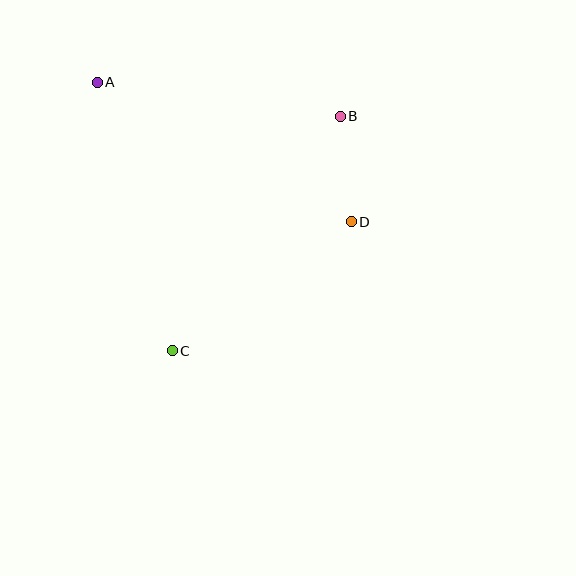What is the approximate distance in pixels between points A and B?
The distance between A and B is approximately 246 pixels.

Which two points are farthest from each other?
Points A and D are farthest from each other.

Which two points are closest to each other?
Points B and D are closest to each other.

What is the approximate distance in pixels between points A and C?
The distance between A and C is approximately 279 pixels.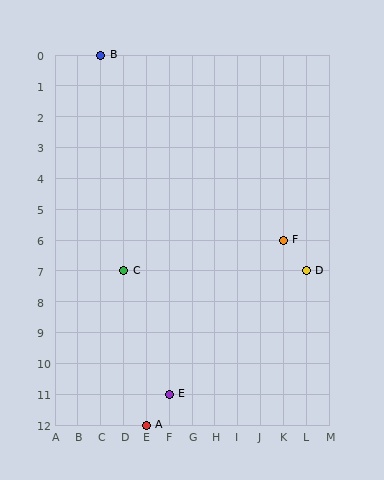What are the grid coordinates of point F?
Point F is at grid coordinates (K, 6).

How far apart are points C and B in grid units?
Points C and B are 1 column and 7 rows apart (about 7.1 grid units diagonally).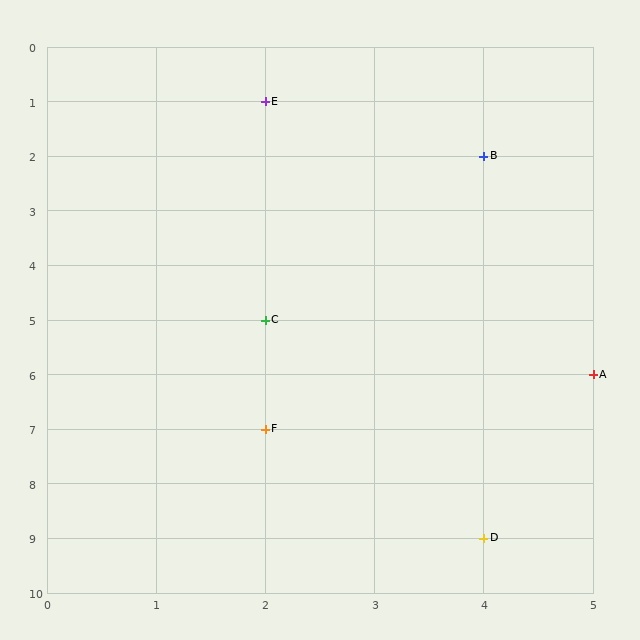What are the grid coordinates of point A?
Point A is at grid coordinates (5, 6).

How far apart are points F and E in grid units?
Points F and E are 6 rows apart.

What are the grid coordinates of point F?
Point F is at grid coordinates (2, 7).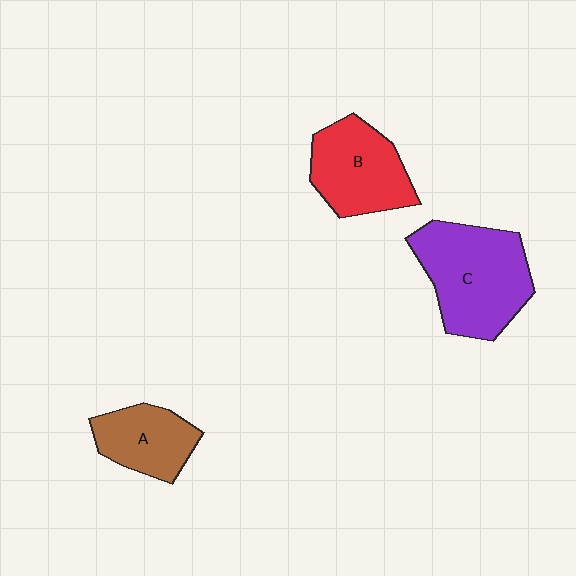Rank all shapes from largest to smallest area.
From largest to smallest: C (purple), B (red), A (brown).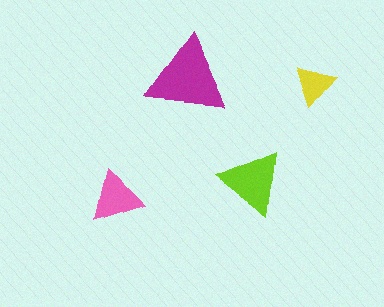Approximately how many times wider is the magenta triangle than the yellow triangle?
About 2 times wider.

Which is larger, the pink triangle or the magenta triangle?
The magenta one.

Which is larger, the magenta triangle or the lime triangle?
The magenta one.